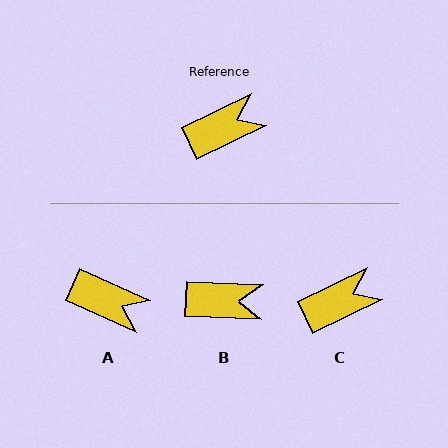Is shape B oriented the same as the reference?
No, it is off by about 29 degrees.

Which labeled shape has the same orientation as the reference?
C.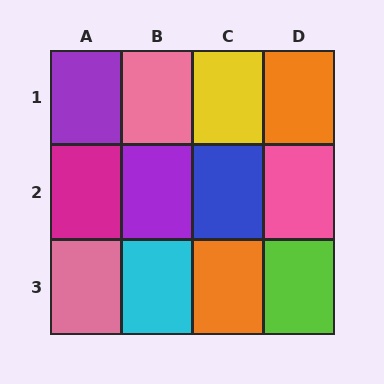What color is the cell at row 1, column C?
Yellow.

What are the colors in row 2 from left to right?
Magenta, purple, blue, pink.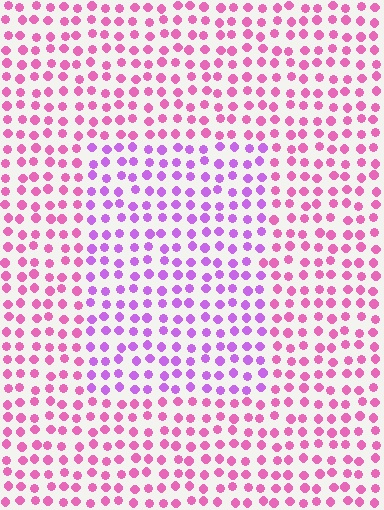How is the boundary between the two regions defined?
The boundary is defined purely by a slight shift in hue (about 36 degrees). Spacing, size, and orientation are identical on both sides.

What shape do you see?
I see a rectangle.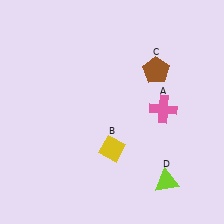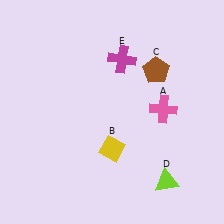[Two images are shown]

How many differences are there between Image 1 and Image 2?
There is 1 difference between the two images.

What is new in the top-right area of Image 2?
A magenta cross (E) was added in the top-right area of Image 2.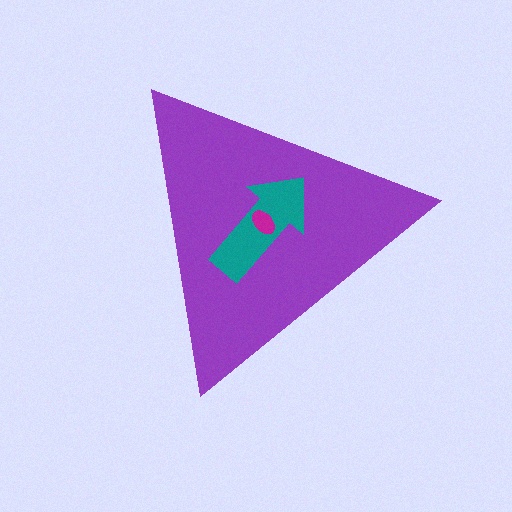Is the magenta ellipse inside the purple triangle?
Yes.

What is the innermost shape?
The magenta ellipse.